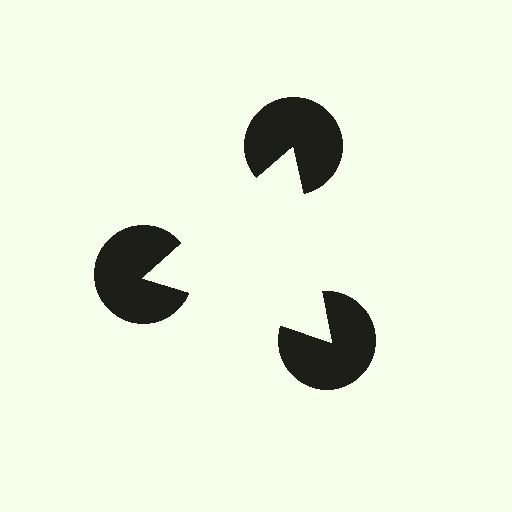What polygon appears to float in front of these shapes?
An illusory triangle — its edges are inferred from the aligned wedge cuts in the pac-man discs, not physically drawn.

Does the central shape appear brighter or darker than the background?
It typically appears slightly brighter than the background, even though no actual brightness change is drawn.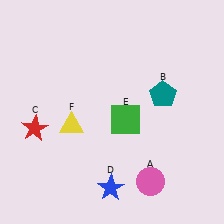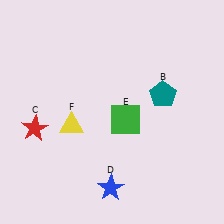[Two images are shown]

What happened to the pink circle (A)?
The pink circle (A) was removed in Image 2. It was in the bottom-right area of Image 1.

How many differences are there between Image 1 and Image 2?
There is 1 difference between the two images.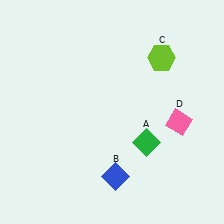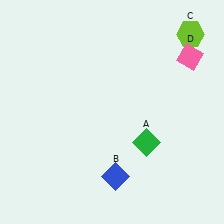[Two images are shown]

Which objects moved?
The objects that moved are: the lime hexagon (C), the pink diamond (D).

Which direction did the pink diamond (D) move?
The pink diamond (D) moved up.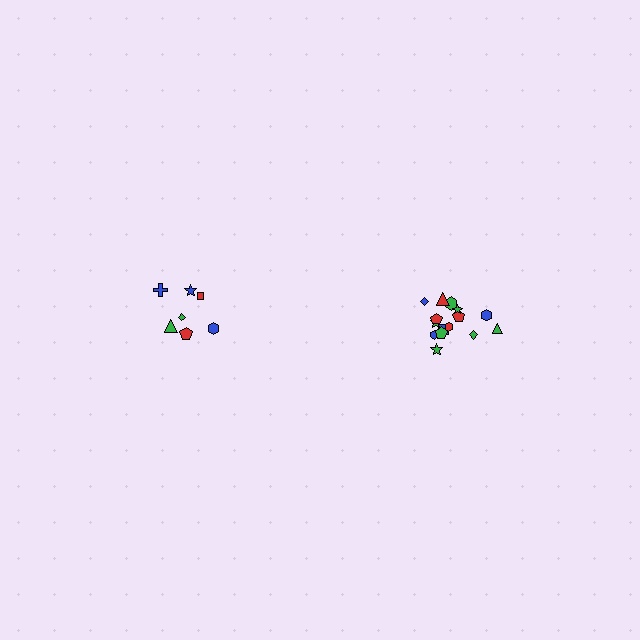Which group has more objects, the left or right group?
The right group.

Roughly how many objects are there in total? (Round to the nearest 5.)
Roughly 20 objects in total.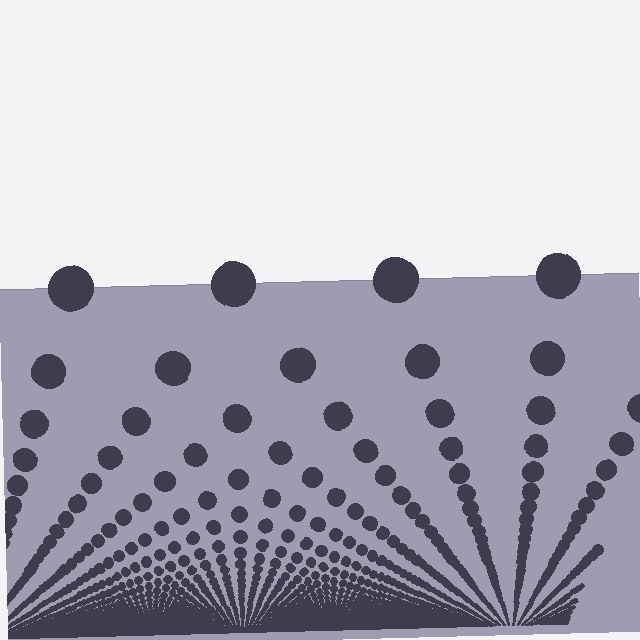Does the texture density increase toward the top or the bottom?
Density increases toward the bottom.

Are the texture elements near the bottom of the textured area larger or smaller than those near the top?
Smaller. The gradient is inverted — elements near the bottom are smaller and denser.